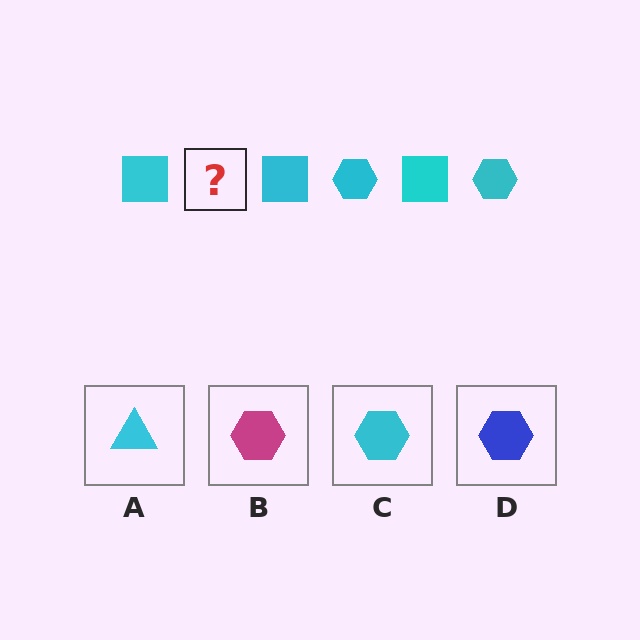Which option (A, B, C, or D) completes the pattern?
C.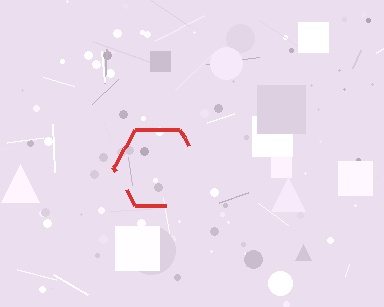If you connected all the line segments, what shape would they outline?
They would outline a hexagon.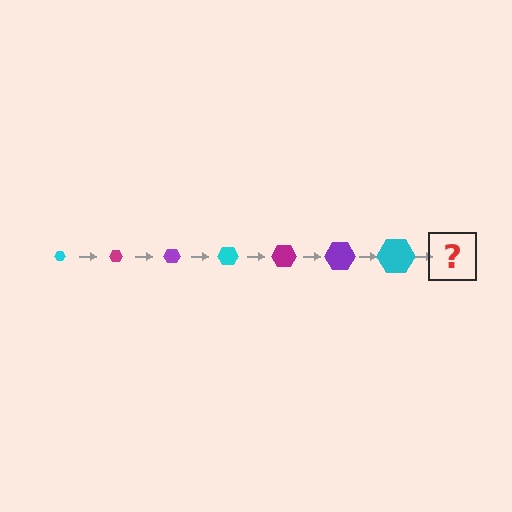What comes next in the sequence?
The next element should be a magenta hexagon, larger than the previous one.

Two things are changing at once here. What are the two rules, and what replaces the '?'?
The two rules are that the hexagon grows larger each step and the color cycles through cyan, magenta, and purple. The '?' should be a magenta hexagon, larger than the previous one.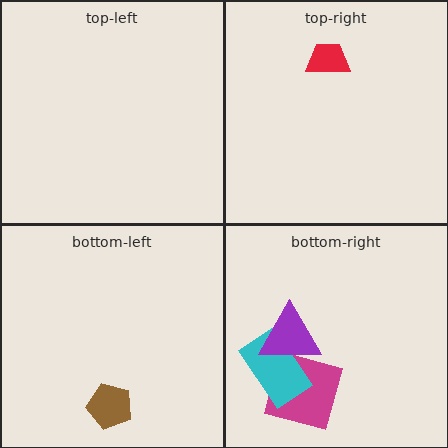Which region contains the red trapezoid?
The top-right region.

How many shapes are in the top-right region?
1.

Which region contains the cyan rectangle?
The bottom-right region.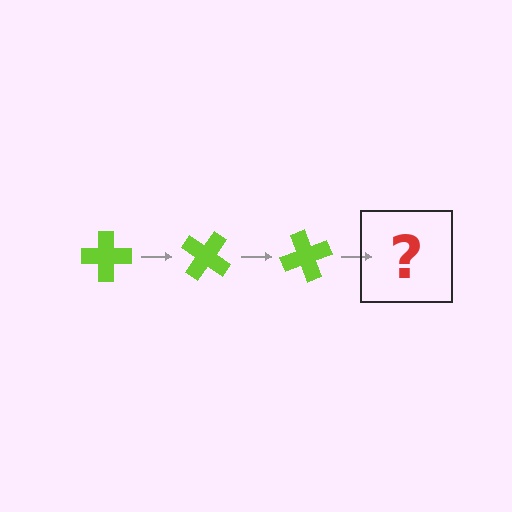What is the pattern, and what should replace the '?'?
The pattern is that the cross rotates 35 degrees each step. The '?' should be a lime cross rotated 105 degrees.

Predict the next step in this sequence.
The next step is a lime cross rotated 105 degrees.